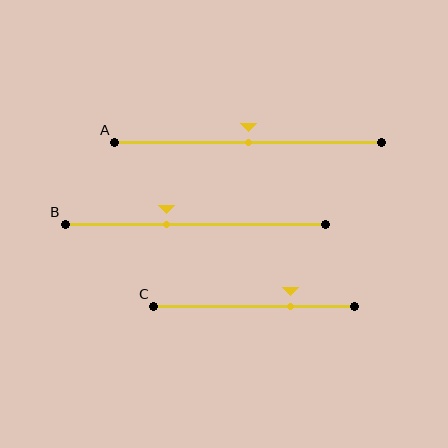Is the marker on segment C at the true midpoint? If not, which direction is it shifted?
No, the marker on segment C is shifted to the right by about 18% of the segment length.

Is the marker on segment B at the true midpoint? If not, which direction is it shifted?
No, the marker on segment B is shifted to the left by about 11% of the segment length.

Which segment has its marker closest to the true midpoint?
Segment A has its marker closest to the true midpoint.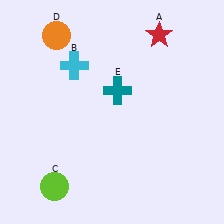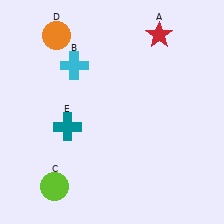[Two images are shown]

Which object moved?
The teal cross (E) moved left.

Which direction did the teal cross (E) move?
The teal cross (E) moved left.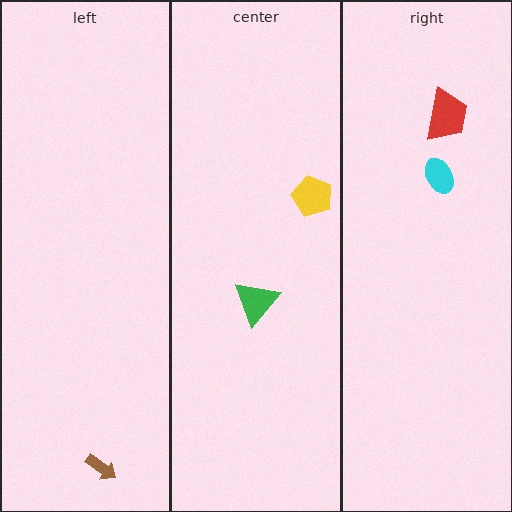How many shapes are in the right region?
2.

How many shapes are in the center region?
2.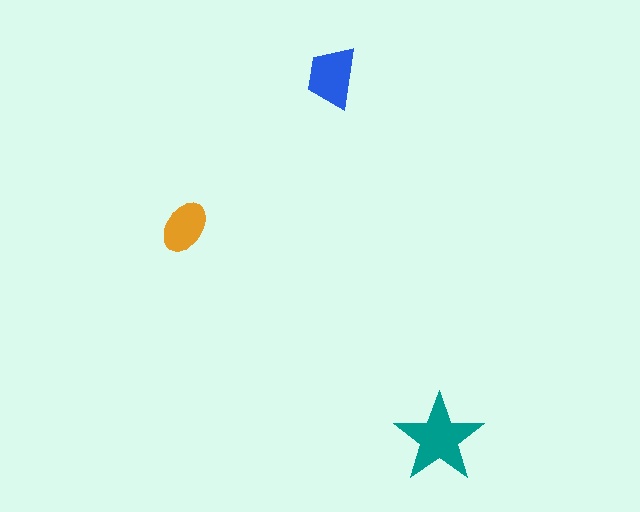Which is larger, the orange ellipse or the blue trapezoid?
The blue trapezoid.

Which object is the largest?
The teal star.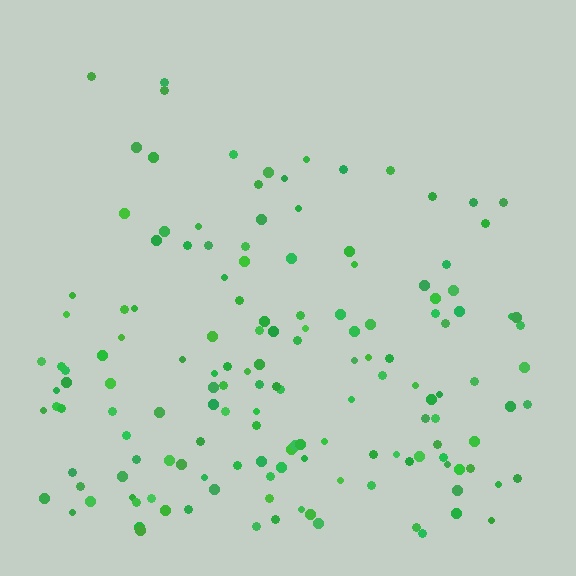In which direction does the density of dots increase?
From top to bottom, with the bottom side densest.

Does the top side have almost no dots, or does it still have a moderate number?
Still a moderate number, just noticeably fewer than the bottom.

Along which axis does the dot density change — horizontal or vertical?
Vertical.